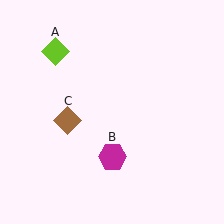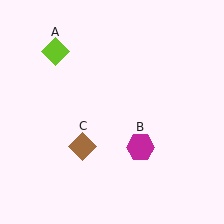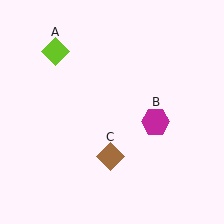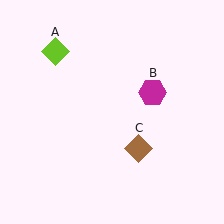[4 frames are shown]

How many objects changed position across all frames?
2 objects changed position: magenta hexagon (object B), brown diamond (object C).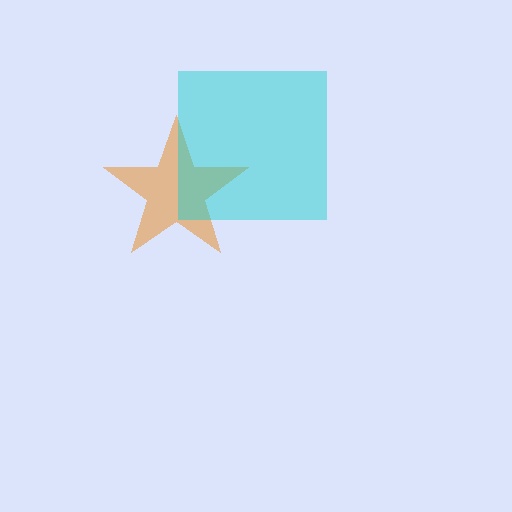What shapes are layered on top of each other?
The layered shapes are: an orange star, a cyan square.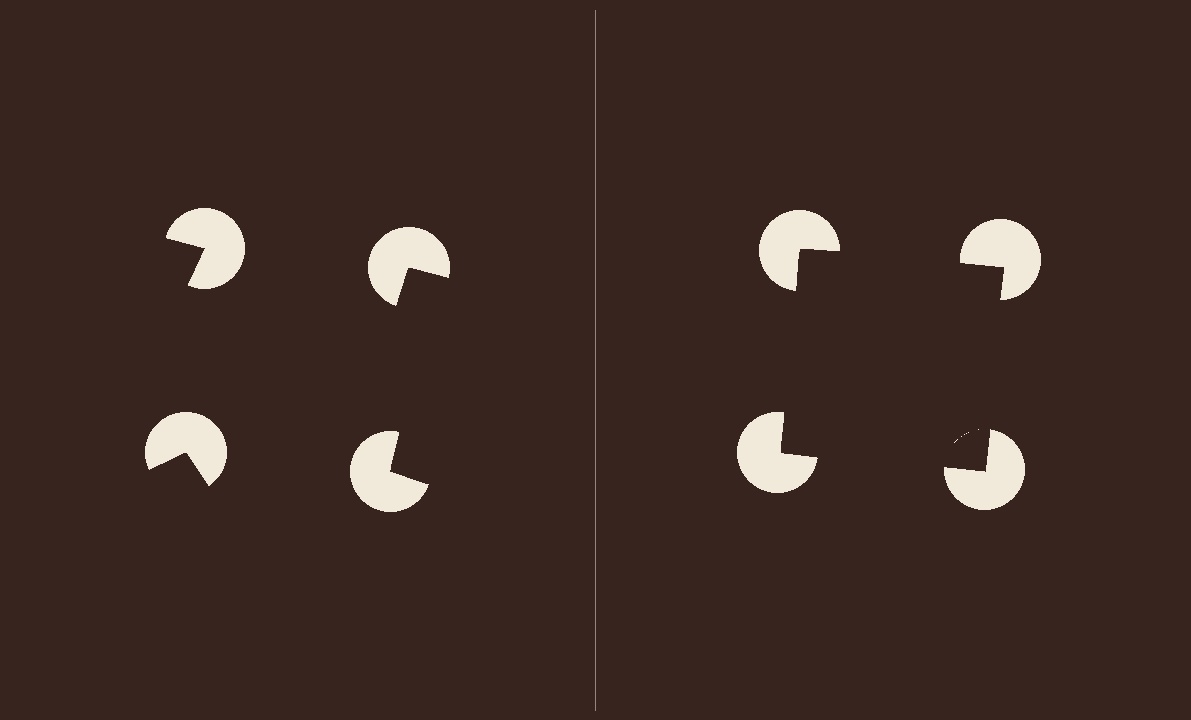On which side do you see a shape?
An illusory square appears on the right side. On the left side the wedge cuts are rotated, so no coherent shape forms.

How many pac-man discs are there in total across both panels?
8 — 4 on each side.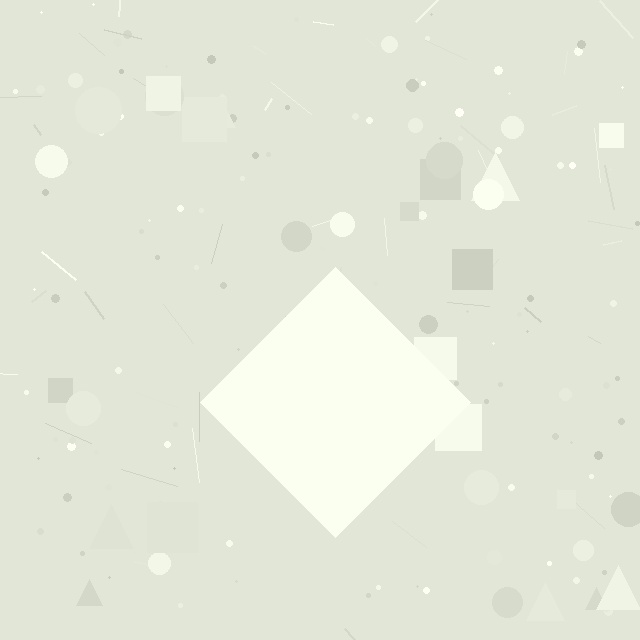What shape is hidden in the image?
A diamond is hidden in the image.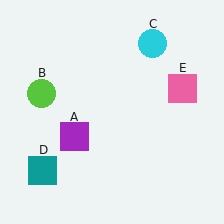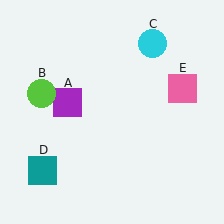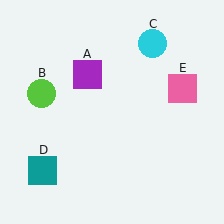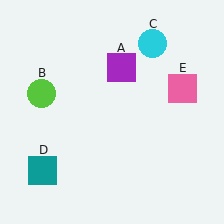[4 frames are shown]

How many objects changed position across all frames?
1 object changed position: purple square (object A).